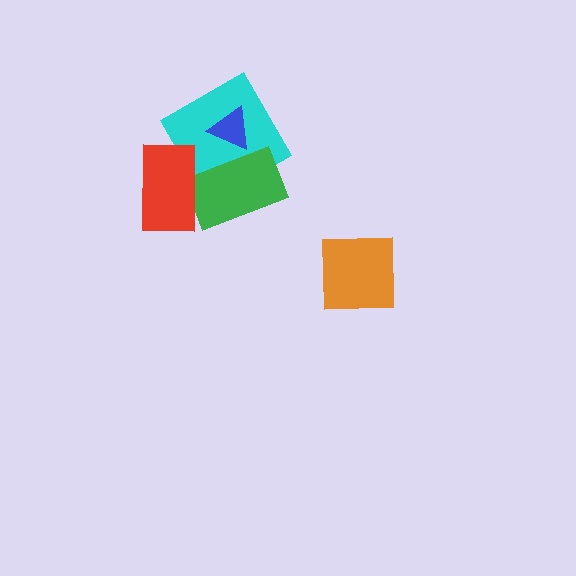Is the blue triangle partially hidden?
No, no other shape covers it.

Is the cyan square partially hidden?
Yes, it is partially covered by another shape.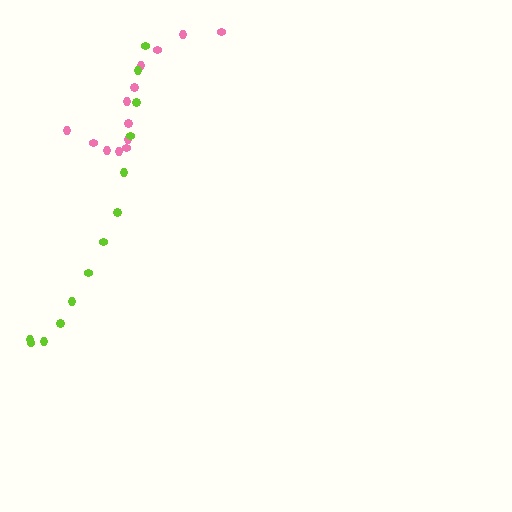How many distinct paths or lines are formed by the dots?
There are 2 distinct paths.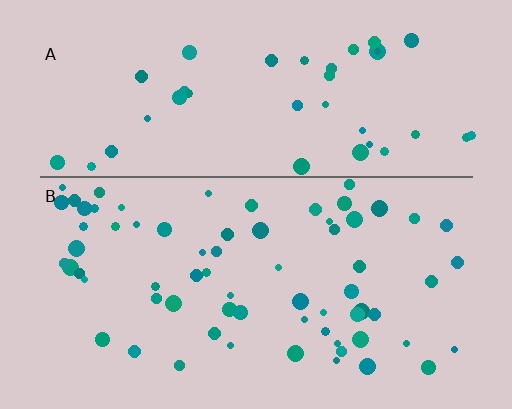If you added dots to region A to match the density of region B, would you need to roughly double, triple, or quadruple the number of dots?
Approximately double.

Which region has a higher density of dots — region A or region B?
B (the bottom).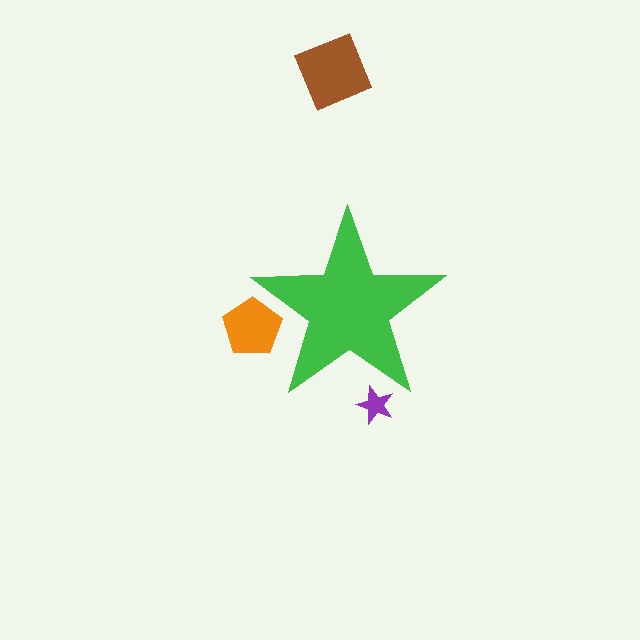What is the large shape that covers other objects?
A green star.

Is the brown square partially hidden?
No, the brown square is fully visible.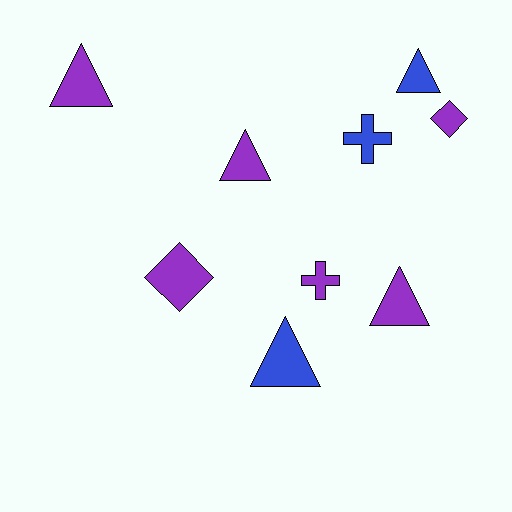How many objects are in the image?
There are 9 objects.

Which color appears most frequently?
Purple, with 6 objects.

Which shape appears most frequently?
Triangle, with 5 objects.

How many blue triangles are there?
There are 2 blue triangles.